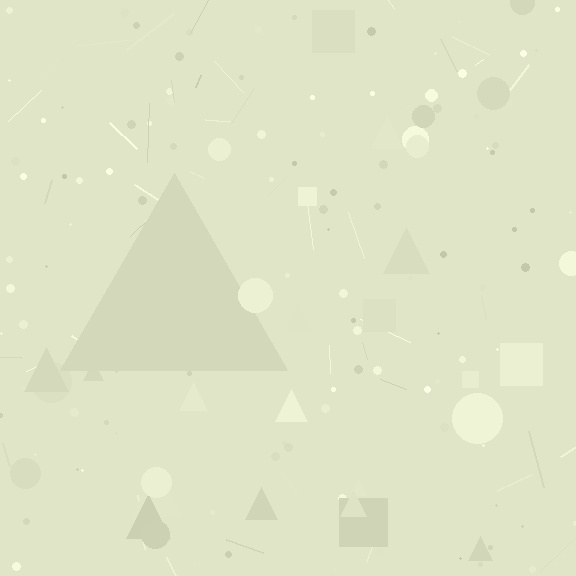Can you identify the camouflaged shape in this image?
The camouflaged shape is a triangle.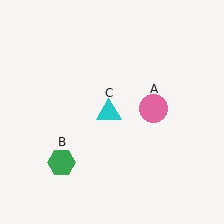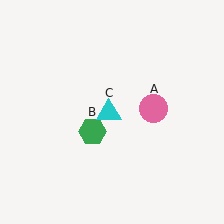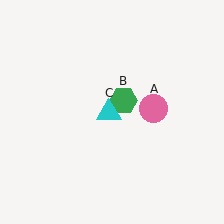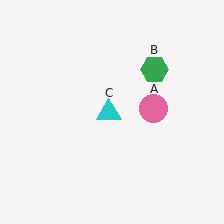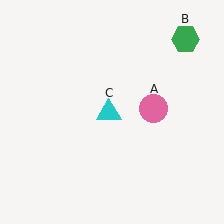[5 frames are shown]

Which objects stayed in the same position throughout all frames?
Pink circle (object A) and cyan triangle (object C) remained stationary.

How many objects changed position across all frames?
1 object changed position: green hexagon (object B).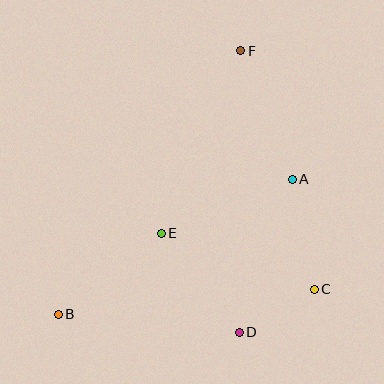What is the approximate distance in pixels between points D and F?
The distance between D and F is approximately 282 pixels.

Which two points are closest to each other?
Points C and D are closest to each other.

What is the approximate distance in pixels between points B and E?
The distance between B and E is approximately 131 pixels.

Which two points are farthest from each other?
Points B and F are farthest from each other.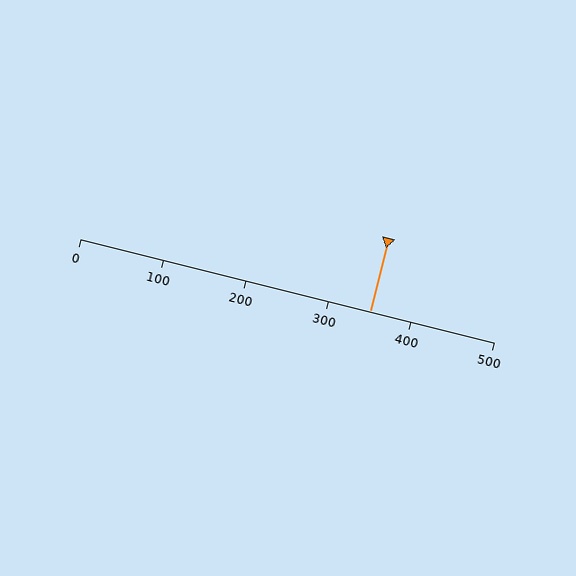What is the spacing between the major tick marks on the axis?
The major ticks are spaced 100 apart.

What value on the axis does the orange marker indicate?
The marker indicates approximately 350.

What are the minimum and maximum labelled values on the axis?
The axis runs from 0 to 500.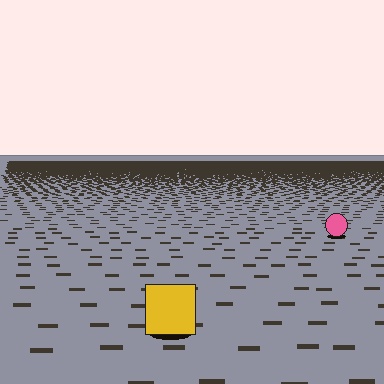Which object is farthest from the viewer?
The pink circle is farthest from the viewer. It appears smaller and the ground texture around it is denser.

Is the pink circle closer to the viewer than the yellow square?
No. The yellow square is closer — you can tell from the texture gradient: the ground texture is coarser near it.